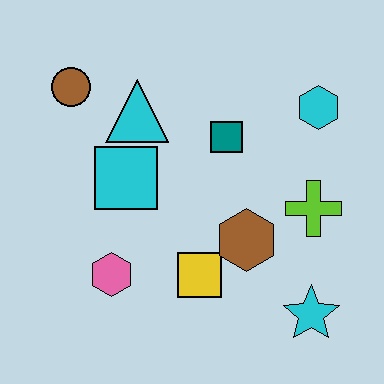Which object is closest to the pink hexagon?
The yellow square is closest to the pink hexagon.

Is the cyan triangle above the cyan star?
Yes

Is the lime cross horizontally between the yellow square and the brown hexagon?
No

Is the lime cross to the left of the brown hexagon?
No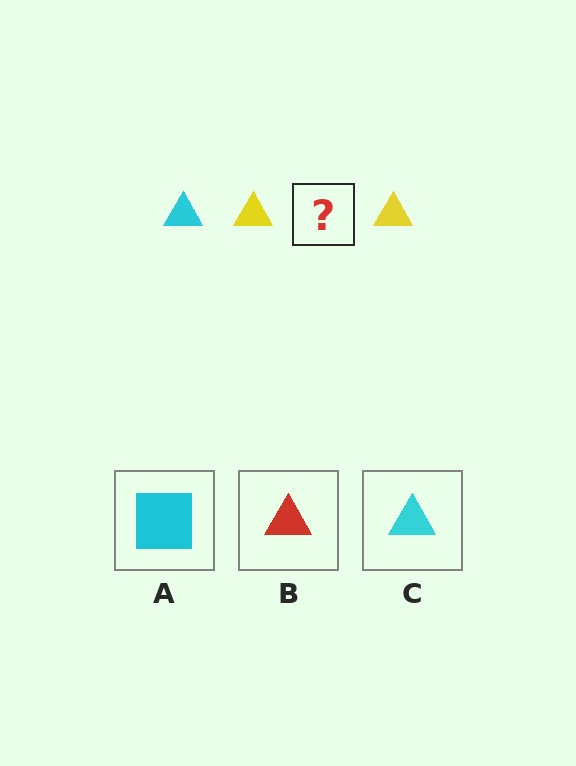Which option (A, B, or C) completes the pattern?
C.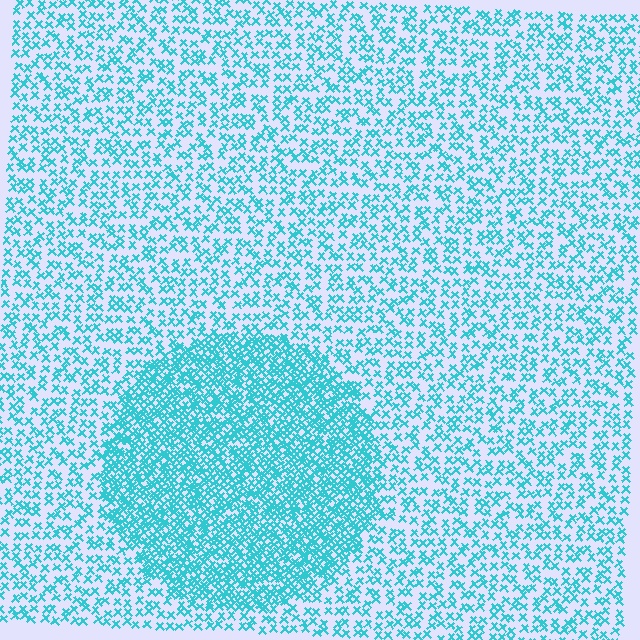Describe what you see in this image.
The image contains small cyan elements arranged at two different densities. A circle-shaped region is visible where the elements are more densely packed than the surrounding area.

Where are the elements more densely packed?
The elements are more densely packed inside the circle boundary.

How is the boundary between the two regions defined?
The boundary is defined by a change in element density (approximately 2.3x ratio). All elements are the same color, size, and shape.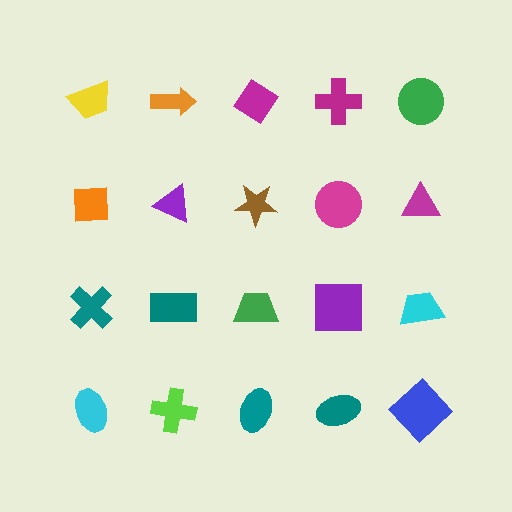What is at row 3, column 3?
A green trapezoid.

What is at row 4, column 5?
A blue diamond.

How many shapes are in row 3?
5 shapes.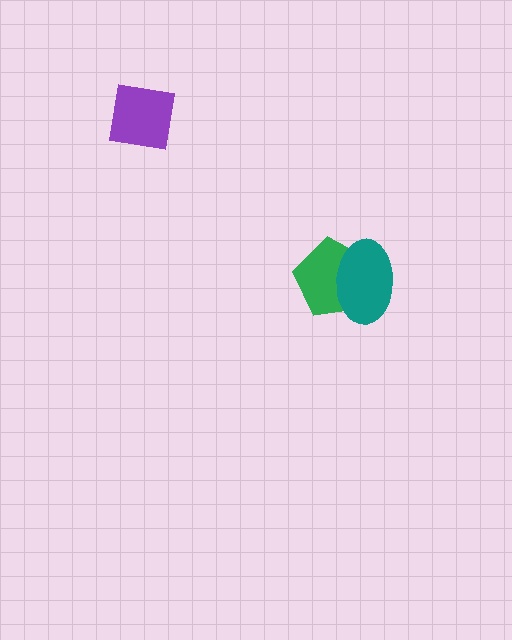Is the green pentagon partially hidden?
Yes, it is partially covered by another shape.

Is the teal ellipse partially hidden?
No, no other shape covers it.